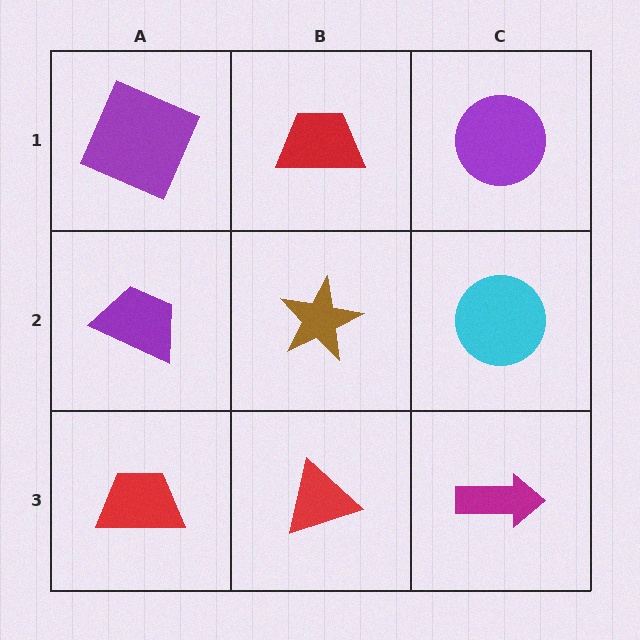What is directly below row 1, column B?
A brown star.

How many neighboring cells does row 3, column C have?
2.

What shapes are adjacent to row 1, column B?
A brown star (row 2, column B), a purple square (row 1, column A), a purple circle (row 1, column C).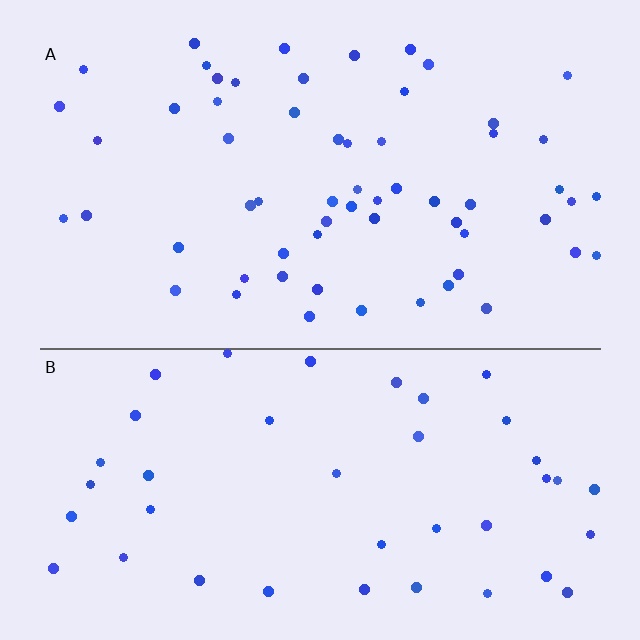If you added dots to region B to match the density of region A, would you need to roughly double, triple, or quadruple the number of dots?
Approximately double.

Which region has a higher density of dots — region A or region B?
A (the top).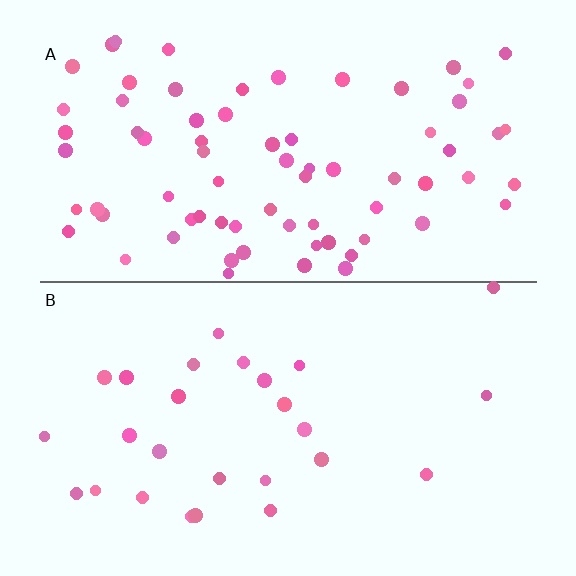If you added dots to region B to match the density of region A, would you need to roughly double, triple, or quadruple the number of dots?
Approximately triple.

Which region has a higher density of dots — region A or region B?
A (the top).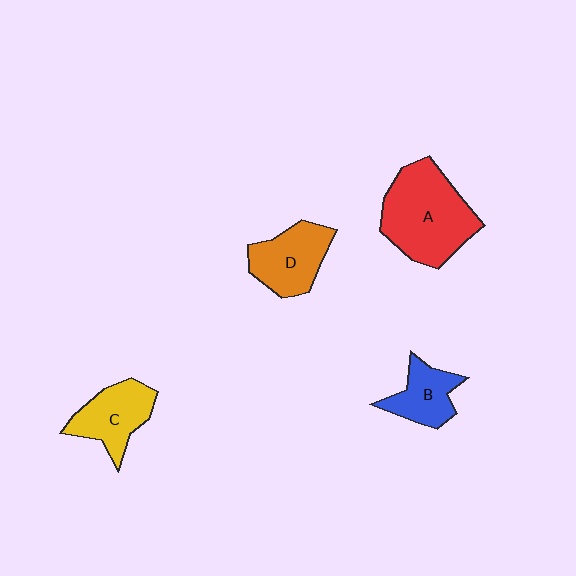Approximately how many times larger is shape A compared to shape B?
Approximately 2.1 times.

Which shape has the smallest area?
Shape B (blue).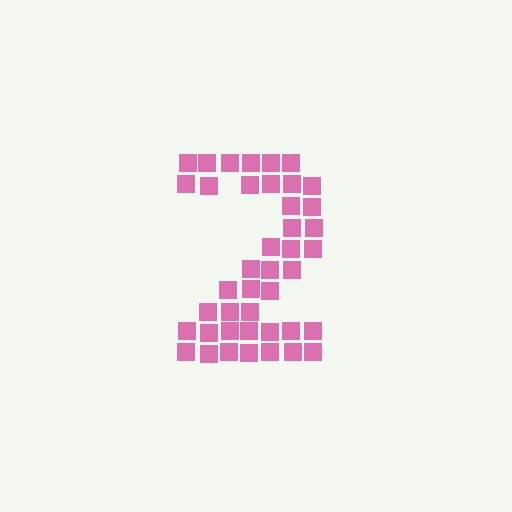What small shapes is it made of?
It is made of small squares.